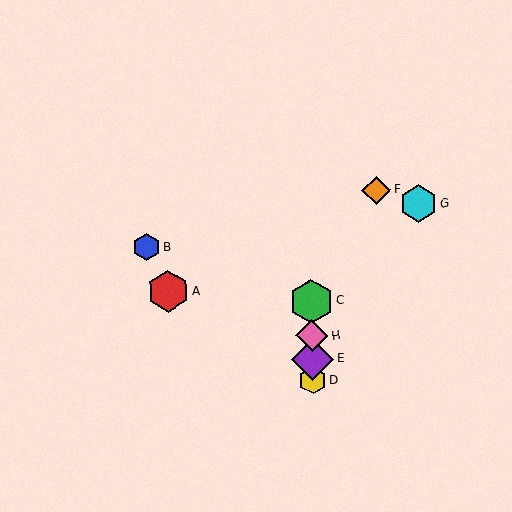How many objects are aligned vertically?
4 objects (C, D, E, H) are aligned vertically.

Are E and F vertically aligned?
No, E is at x≈313 and F is at x≈376.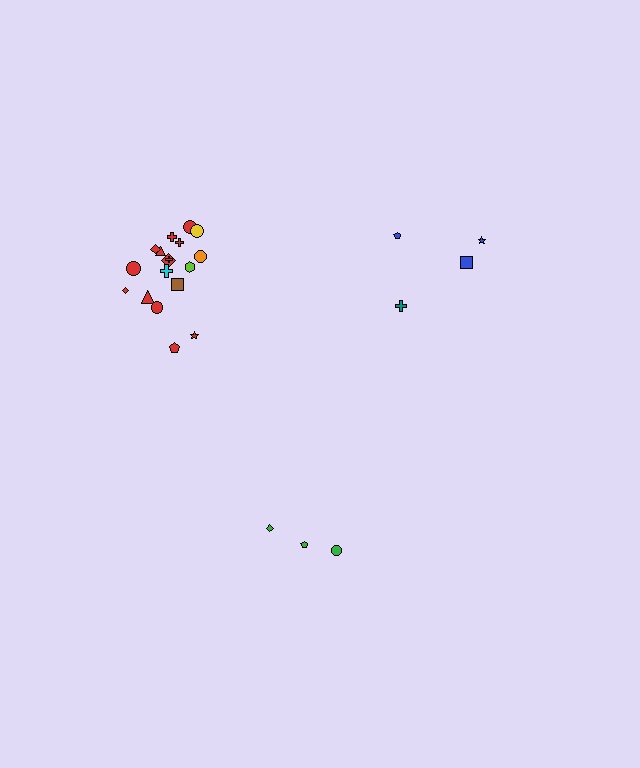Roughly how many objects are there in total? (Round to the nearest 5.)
Roughly 25 objects in total.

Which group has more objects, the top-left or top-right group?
The top-left group.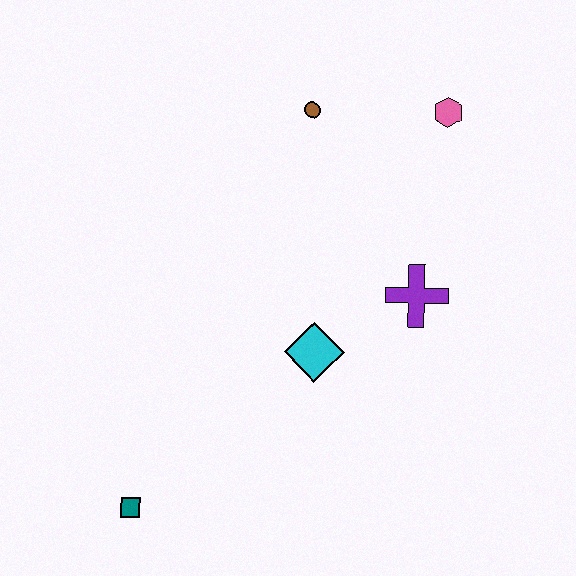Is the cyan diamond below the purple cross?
Yes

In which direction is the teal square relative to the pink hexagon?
The teal square is below the pink hexagon.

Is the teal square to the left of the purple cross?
Yes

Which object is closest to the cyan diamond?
The purple cross is closest to the cyan diamond.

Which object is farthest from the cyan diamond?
The pink hexagon is farthest from the cyan diamond.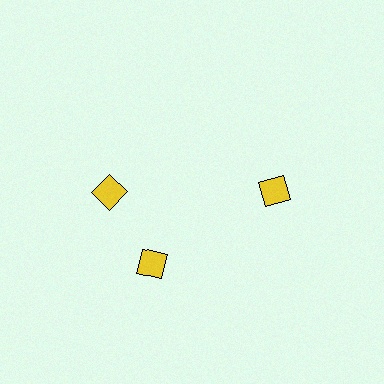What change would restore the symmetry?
The symmetry would be restored by rotating it back into even spacing with its neighbors so that all 3 diamonds sit at equal angles and equal distance from the center.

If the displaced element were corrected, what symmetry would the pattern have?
It would have 3-fold rotational symmetry — the pattern would map onto itself every 120 degrees.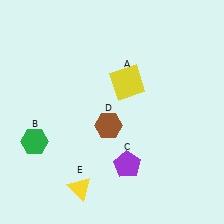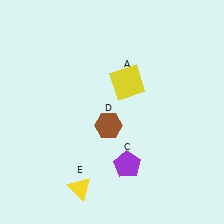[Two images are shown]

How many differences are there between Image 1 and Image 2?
There is 1 difference between the two images.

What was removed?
The green hexagon (B) was removed in Image 2.